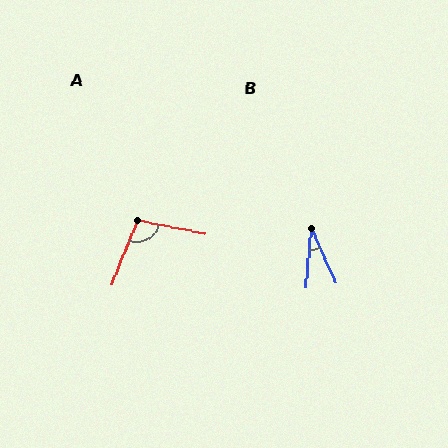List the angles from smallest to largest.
B (29°), A (100°).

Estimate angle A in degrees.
Approximately 100 degrees.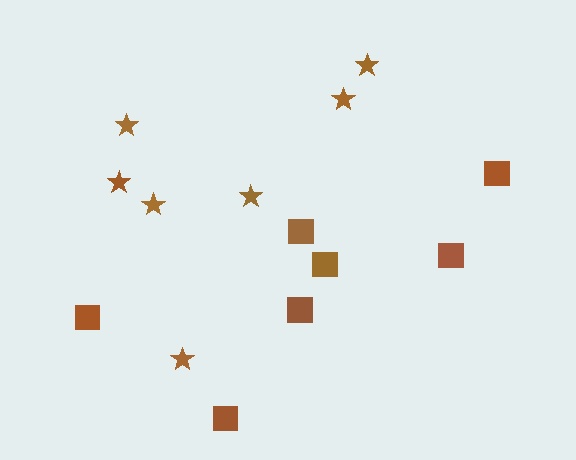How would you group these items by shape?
There are 2 groups: one group of stars (7) and one group of squares (7).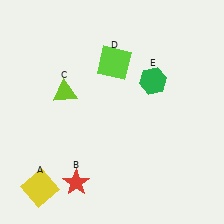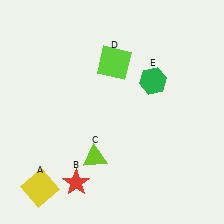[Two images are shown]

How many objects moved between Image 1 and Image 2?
1 object moved between the two images.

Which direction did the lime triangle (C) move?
The lime triangle (C) moved down.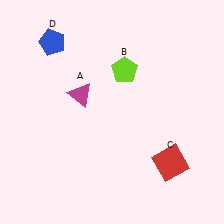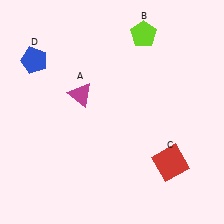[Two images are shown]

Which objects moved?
The objects that moved are: the lime pentagon (B), the blue pentagon (D).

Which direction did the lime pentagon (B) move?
The lime pentagon (B) moved up.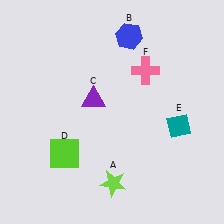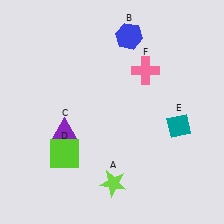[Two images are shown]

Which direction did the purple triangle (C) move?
The purple triangle (C) moved down.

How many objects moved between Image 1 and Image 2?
1 object moved between the two images.